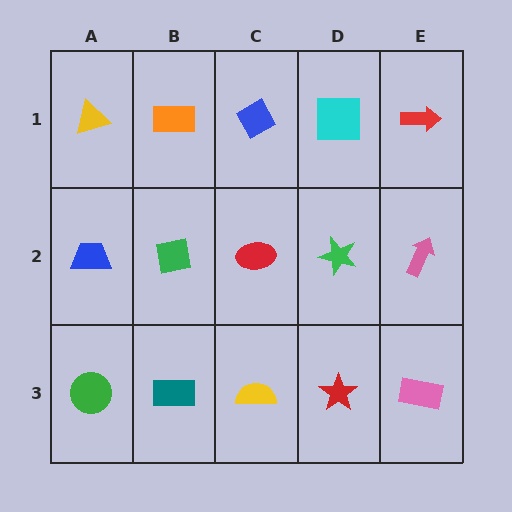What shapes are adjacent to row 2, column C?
A blue diamond (row 1, column C), a yellow semicircle (row 3, column C), a green square (row 2, column B), a green star (row 2, column D).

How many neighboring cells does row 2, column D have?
4.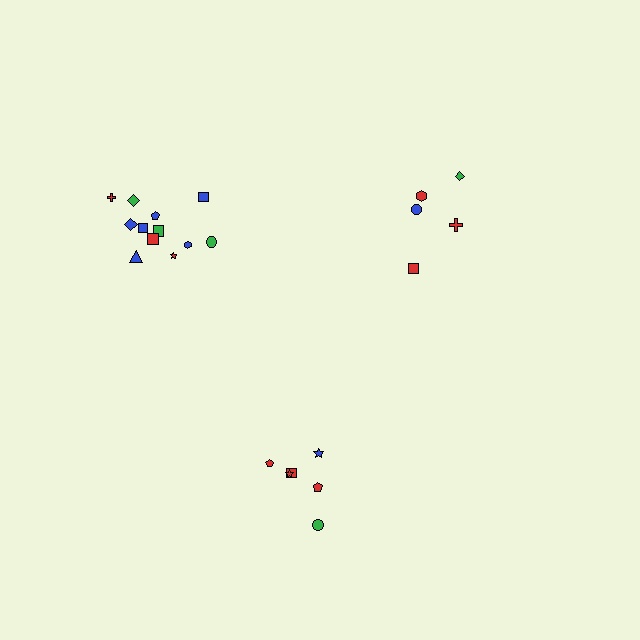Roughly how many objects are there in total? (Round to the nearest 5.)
Roughly 25 objects in total.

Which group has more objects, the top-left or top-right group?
The top-left group.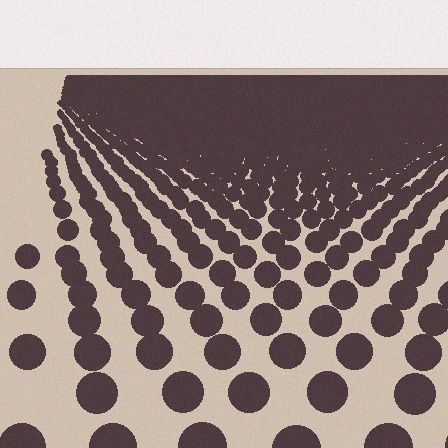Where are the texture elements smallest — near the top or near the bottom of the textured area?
Near the top.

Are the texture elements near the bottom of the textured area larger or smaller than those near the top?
Larger. Near the bottom, elements are closer to the viewer and appear at a bigger on-screen size.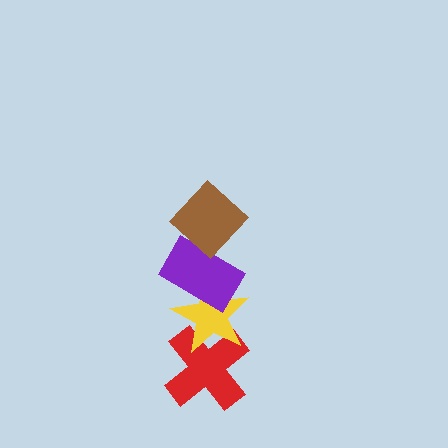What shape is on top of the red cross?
The yellow star is on top of the red cross.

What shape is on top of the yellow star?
The purple rectangle is on top of the yellow star.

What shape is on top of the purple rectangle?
The brown diamond is on top of the purple rectangle.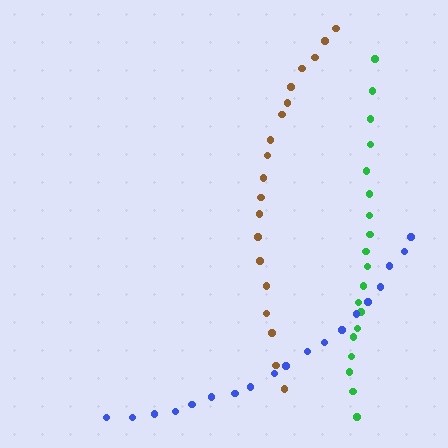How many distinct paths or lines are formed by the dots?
There are 3 distinct paths.